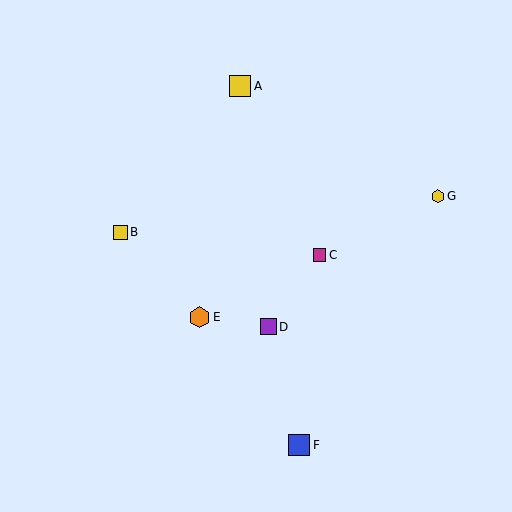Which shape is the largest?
The blue square (labeled F) is the largest.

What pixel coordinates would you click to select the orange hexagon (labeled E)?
Click at (199, 317) to select the orange hexagon E.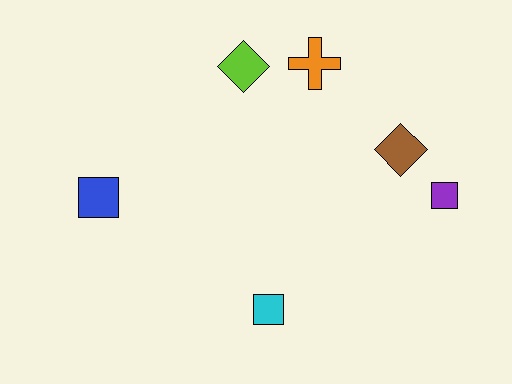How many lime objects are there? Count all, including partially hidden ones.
There is 1 lime object.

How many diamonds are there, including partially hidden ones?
There are 2 diamonds.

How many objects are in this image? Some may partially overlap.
There are 6 objects.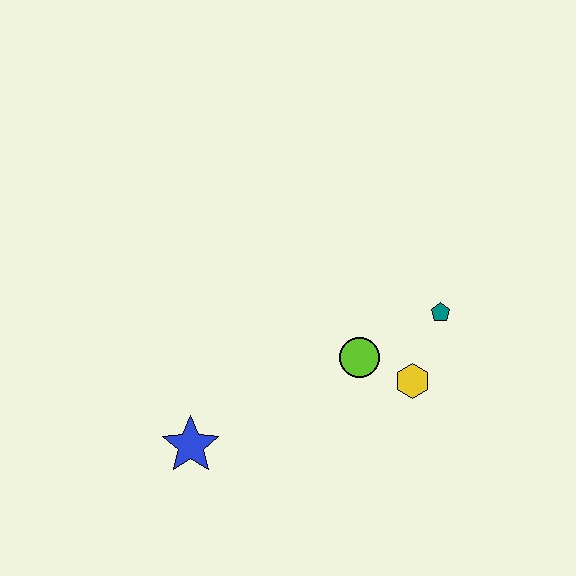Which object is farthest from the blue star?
The teal pentagon is farthest from the blue star.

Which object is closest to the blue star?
The lime circle is closest to the blue star.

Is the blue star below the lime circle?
Yes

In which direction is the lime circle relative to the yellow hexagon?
The lime circle is to the left of the yellow hexagon.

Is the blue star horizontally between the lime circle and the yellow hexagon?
No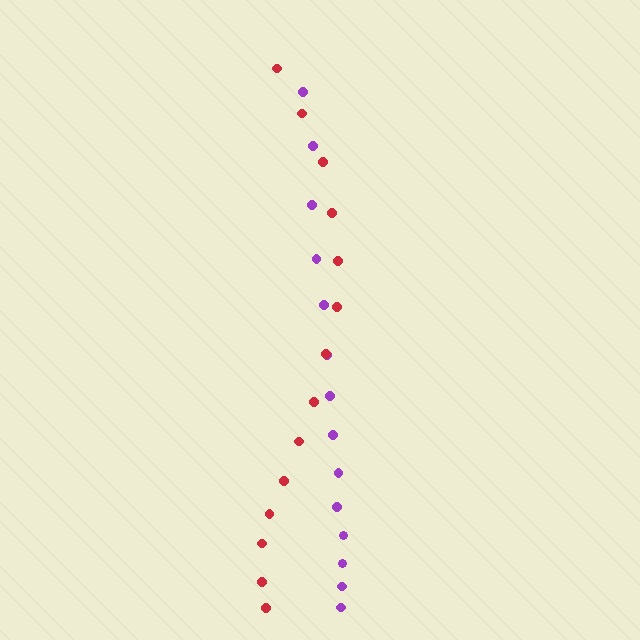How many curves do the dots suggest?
There are 2 distinct paths.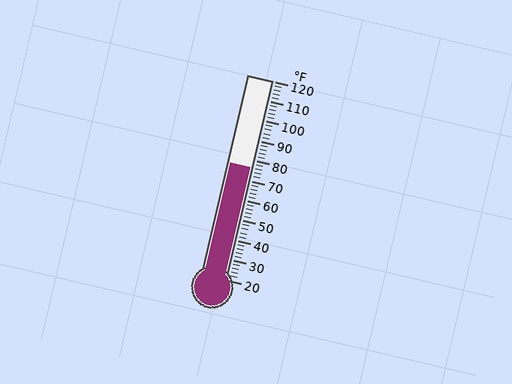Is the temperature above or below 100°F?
The temperature is below 100°F.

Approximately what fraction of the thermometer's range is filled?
The thermometer is filled to approximately 55% of its range.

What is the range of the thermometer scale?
The thermometer scale ranges from 20°F to 120°F.